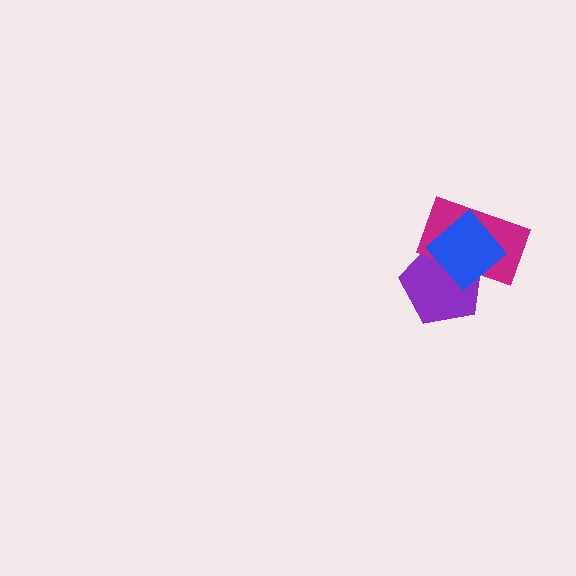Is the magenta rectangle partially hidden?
Yes, it is partially covered by another shape.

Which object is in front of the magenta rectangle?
The blue diamond is in front of the magenta rectangle.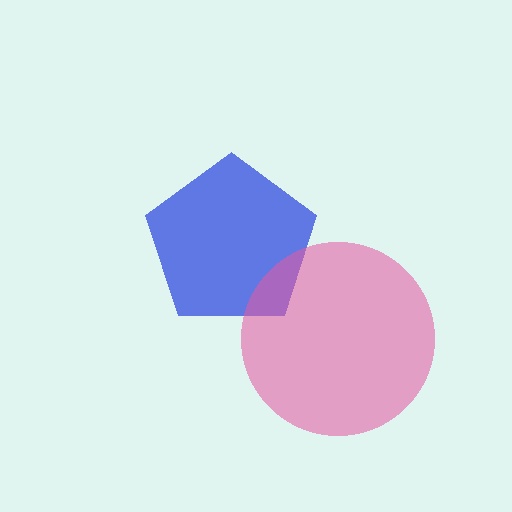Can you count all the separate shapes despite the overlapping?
Yes, there are 2 separate shapes.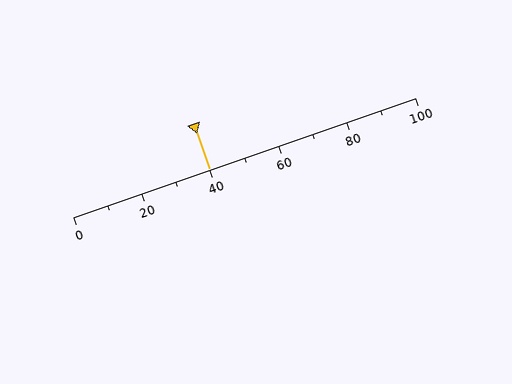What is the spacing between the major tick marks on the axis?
The major ticks are spaced 20 apart.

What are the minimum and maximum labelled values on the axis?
The axis runs from 0 to 100.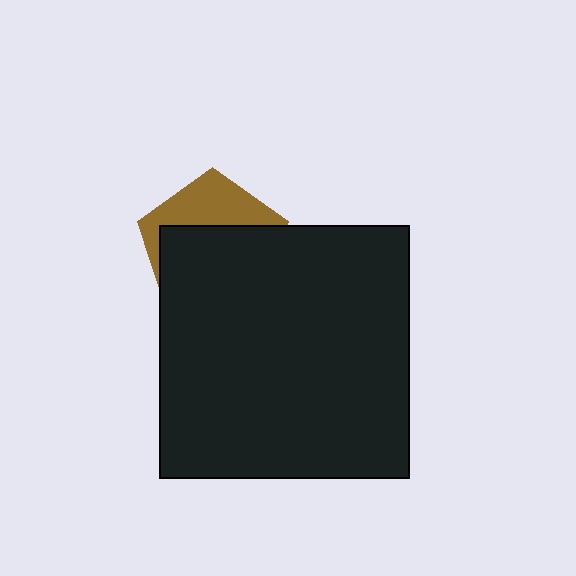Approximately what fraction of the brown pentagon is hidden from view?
Roughly 64% of the brown pentagon is hidden behind the black rectangle.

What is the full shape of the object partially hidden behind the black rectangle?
The partially hidden object is a brown pentagon.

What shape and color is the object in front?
The object in front is a black rectangle.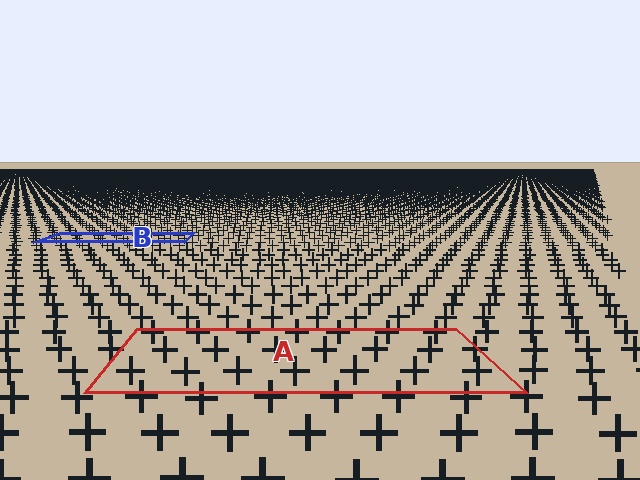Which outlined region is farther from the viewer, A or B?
Region B is farther from the viewer — the texture elements inside it appear smaller and more densely packed.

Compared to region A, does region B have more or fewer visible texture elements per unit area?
Region B has more texture elements per unit area — they are packed more densely because it is farther away.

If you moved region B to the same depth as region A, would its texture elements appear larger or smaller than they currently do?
They would appear larger. At a closer depth, the same texture elements are projected at a bigger on-screen size.